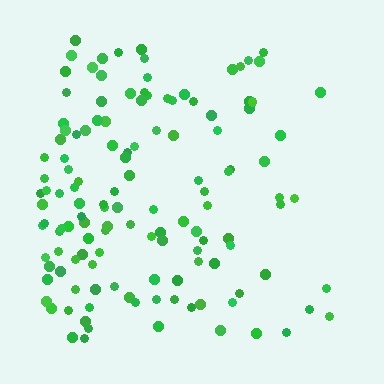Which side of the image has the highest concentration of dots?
The left.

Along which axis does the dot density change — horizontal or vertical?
Horizontal.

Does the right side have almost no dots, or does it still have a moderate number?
Still a moderate number, just noticeably fewer than the left.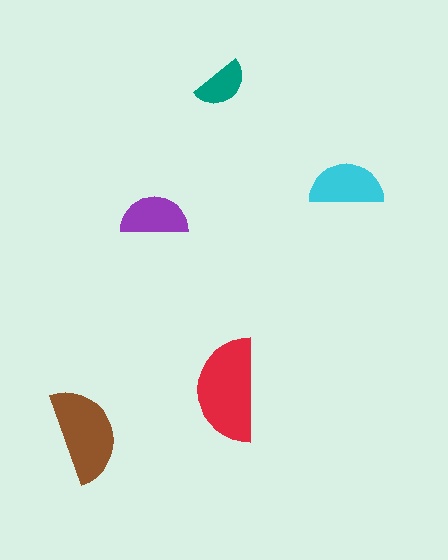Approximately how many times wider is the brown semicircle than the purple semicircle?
About 1.5 times wider.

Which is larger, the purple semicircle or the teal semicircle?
The purple one.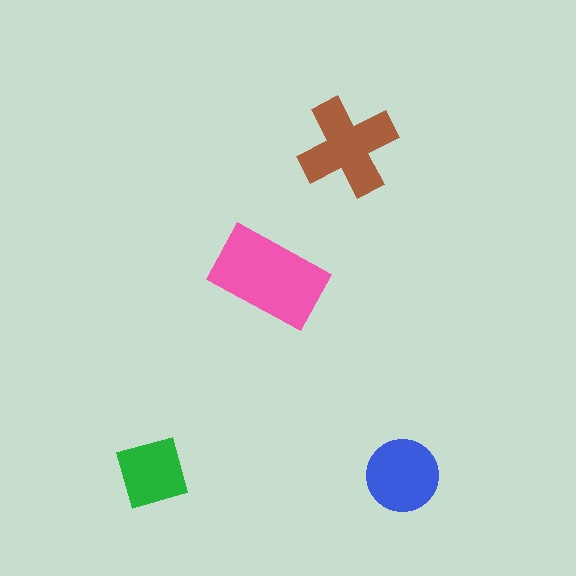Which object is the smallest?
The green diamond.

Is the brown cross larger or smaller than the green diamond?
Larger.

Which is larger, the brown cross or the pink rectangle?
The pink rectangle.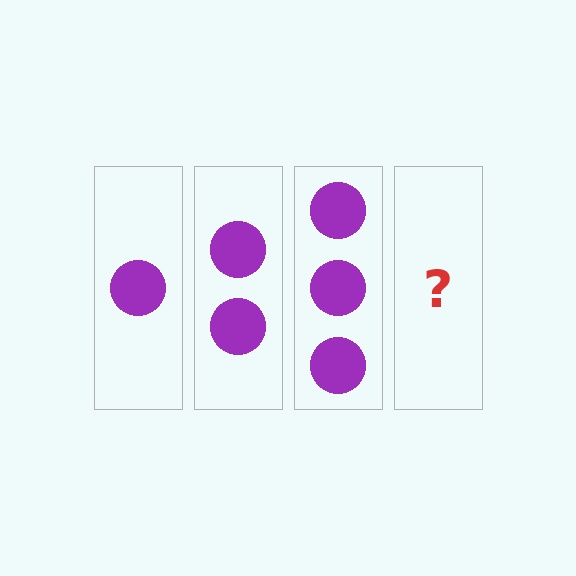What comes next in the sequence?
The next element should be 4 circles.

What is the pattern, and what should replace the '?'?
The pattern is that each step adds one more circle. The '?' should be 4 circles.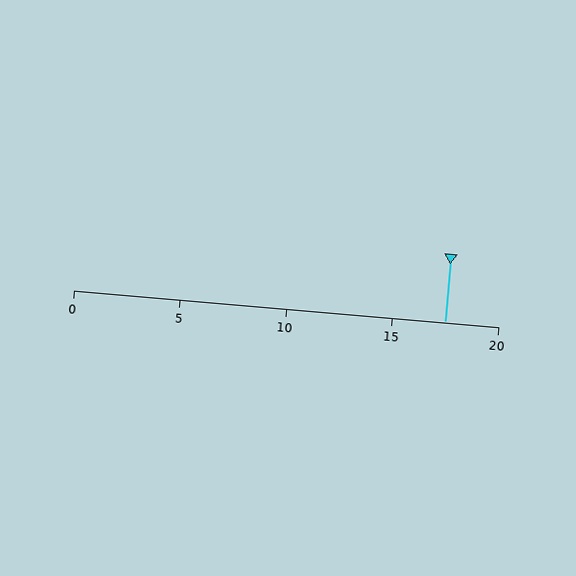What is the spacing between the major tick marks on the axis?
The major ticks are spaced 5 apart.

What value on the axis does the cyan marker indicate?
The marker indicates approximately 17.5.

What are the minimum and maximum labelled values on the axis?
The axis runs from 0 to 20.